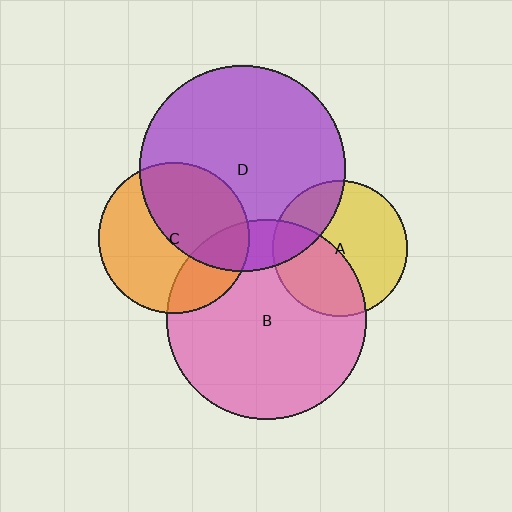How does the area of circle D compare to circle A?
Approximately 2.3 times.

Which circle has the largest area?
Circle D (purple).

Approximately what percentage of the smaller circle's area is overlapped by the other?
Approximately 40%.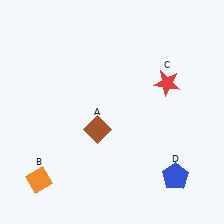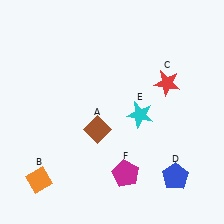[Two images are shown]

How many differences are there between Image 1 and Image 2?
There are 2 differences between the two images.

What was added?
A cyan star (E), a magenta pentagon (F) were added in Image 2.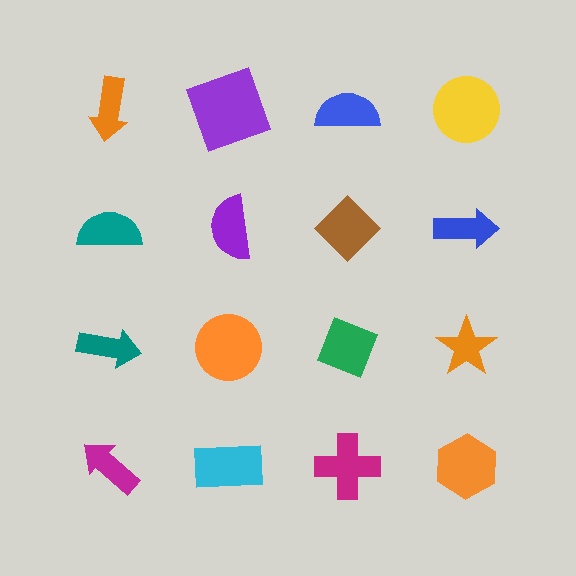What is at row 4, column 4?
An orange hexagon.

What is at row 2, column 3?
A brown diamond.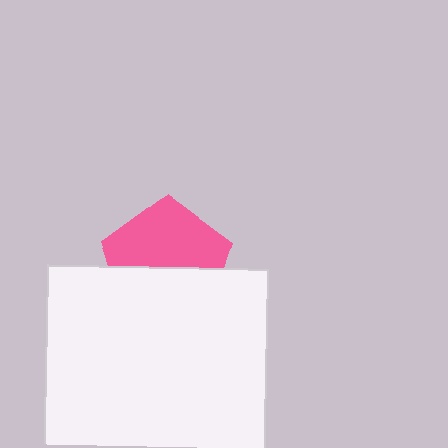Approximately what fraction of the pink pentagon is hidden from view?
Roughly 46% of the pink pentagon is hidden behind the white rectangle.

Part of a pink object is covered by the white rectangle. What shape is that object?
It is a pentagon.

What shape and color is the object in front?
The object in front is a white rectangle.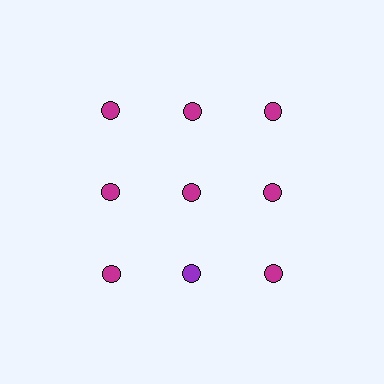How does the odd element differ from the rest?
It has a different color: purple instead of magenta.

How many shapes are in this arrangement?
There are 9 shapes arranged in a grid pattern.